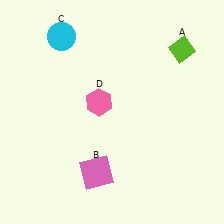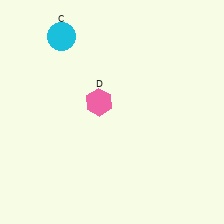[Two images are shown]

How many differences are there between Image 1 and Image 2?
There are 2 differences between the two images.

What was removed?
The pink square (B), the lime diamond (A) were removed in Image 2.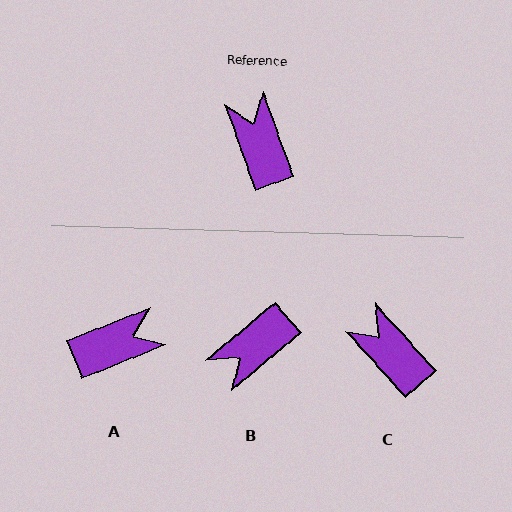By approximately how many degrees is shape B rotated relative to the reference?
Approximately 111 degrees counter-clockwise.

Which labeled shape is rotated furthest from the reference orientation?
B, about 111 degrees away.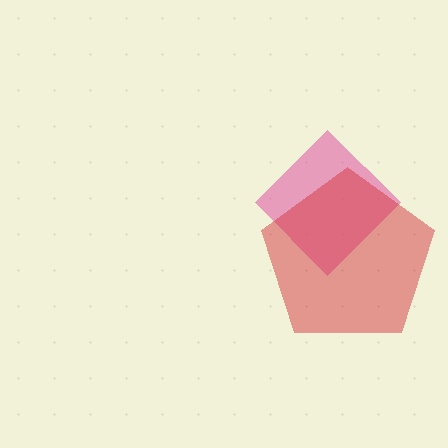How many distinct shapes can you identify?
There are 2 distinct shapes: a pink diamond, a red pentagon.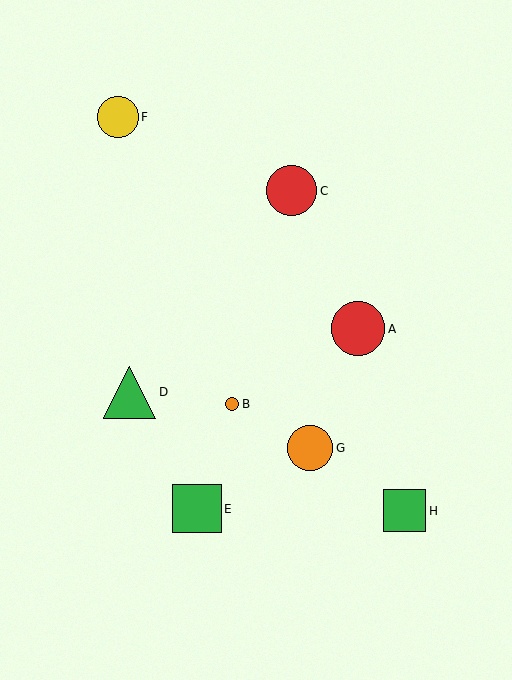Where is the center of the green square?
The center of the green square is at (197, 509).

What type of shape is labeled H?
Shape H is a green square.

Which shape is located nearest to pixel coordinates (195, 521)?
The green square (labeled E) at (197, 509) is nearest to that location.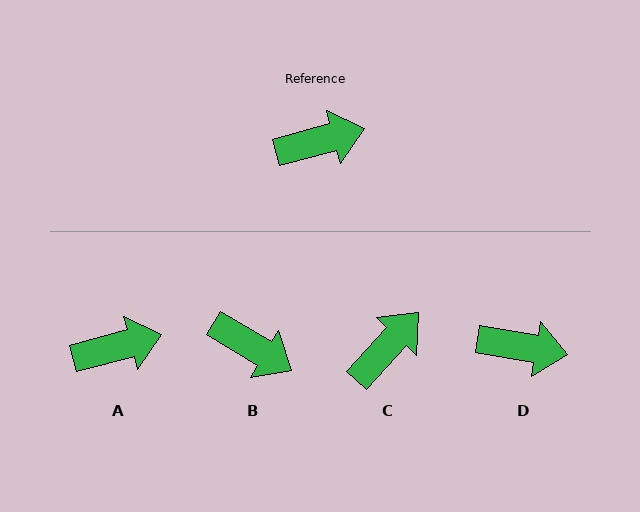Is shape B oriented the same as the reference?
No, it is off by about 46 degrees.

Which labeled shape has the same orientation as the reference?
A.